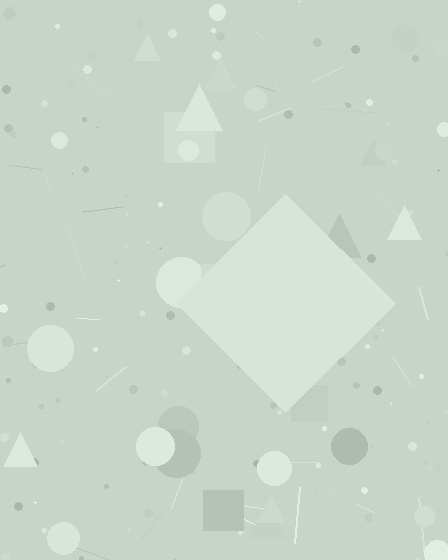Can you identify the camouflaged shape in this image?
The camouflaged shape is a diamond.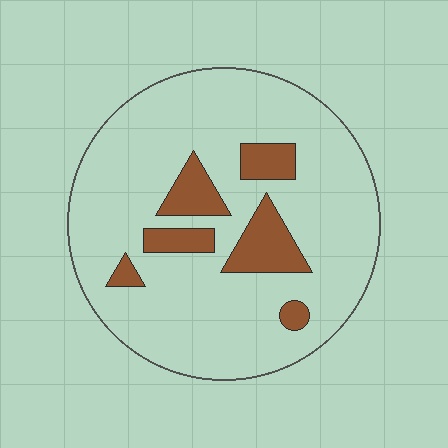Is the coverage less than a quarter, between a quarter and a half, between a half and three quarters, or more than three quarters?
Less than a quarter.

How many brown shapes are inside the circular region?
6.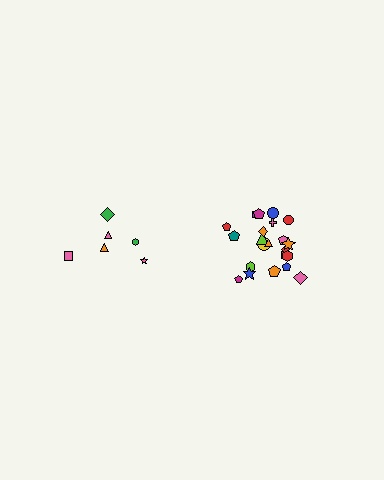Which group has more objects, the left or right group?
The right group.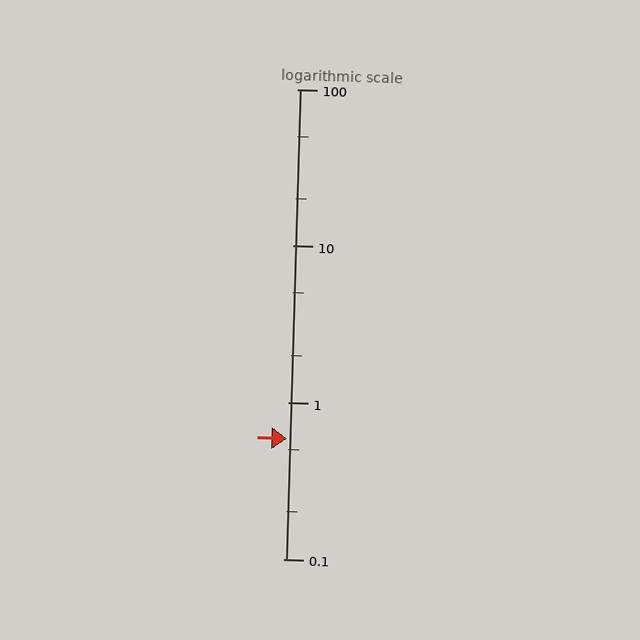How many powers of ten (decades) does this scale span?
The scale spans 3 decades, from 0.1 to 100.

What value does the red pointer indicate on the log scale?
The pointer indicates approximately 0.59.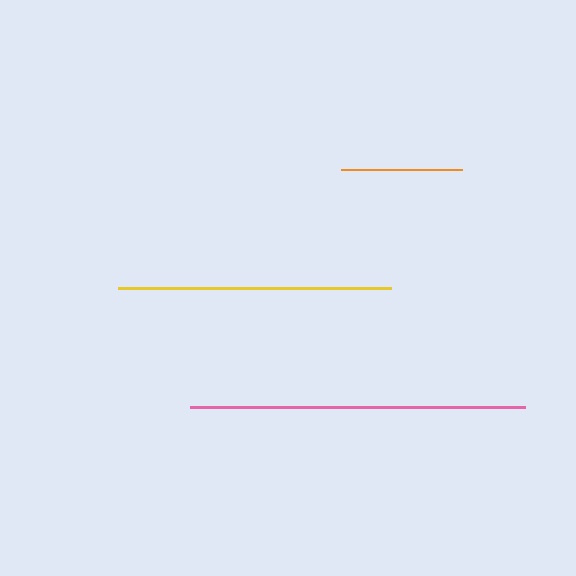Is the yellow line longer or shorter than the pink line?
The pink line is longer than the yellow line.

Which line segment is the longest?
The pink line is the longest at approximately 335 pixels.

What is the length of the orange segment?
The orange segment is approximately 121 pixels long.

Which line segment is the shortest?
The orange line is the shortest at approximately 121 pixels.